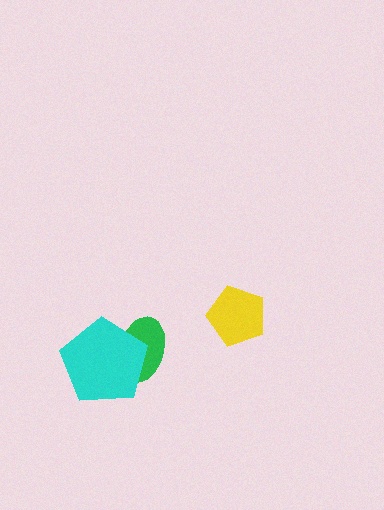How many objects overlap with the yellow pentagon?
0 objects overlap with the yellow pentagon.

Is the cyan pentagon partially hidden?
No, no other shape covers it.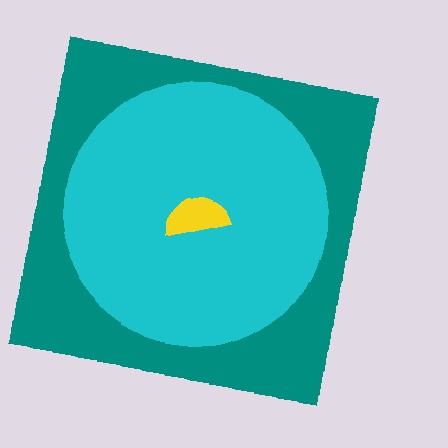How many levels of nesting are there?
3.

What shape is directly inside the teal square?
The cyan circle.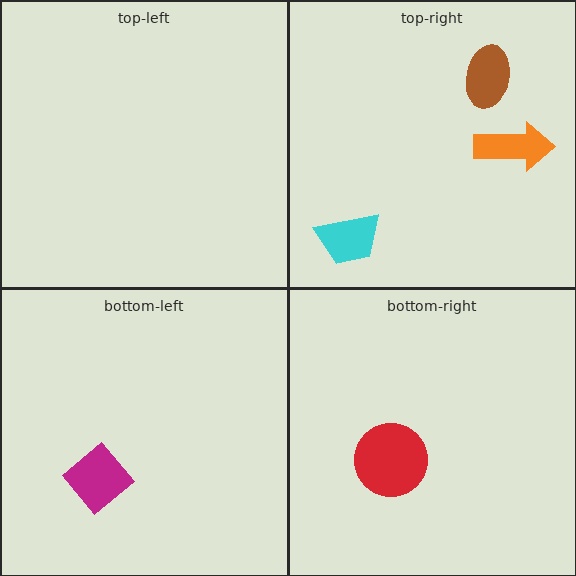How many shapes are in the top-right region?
3.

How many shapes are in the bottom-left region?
1.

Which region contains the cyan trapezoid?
The top-right region.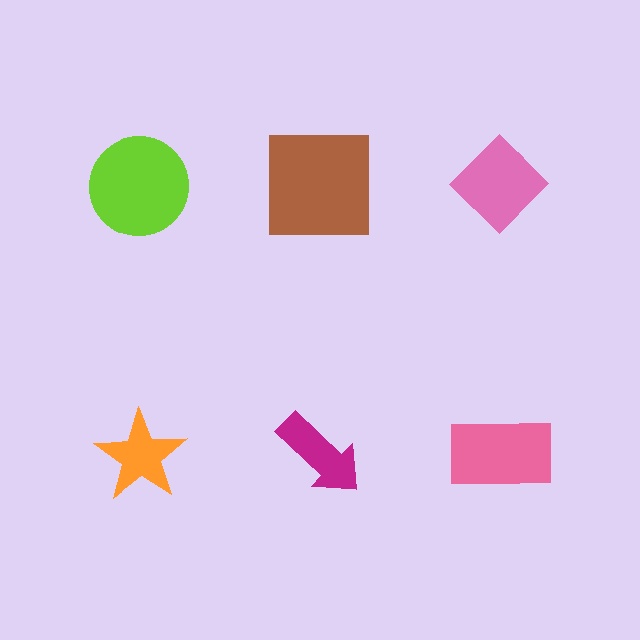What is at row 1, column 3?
A pink diamond.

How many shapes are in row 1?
3 shapes.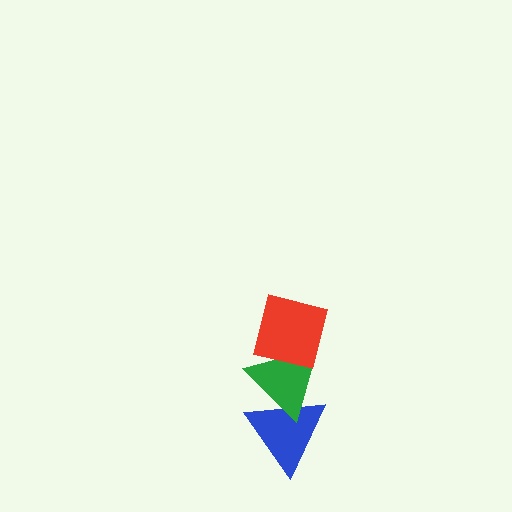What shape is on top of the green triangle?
The red square is on top of the green triangle.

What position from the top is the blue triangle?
The blue triangle is 3rd from the top.